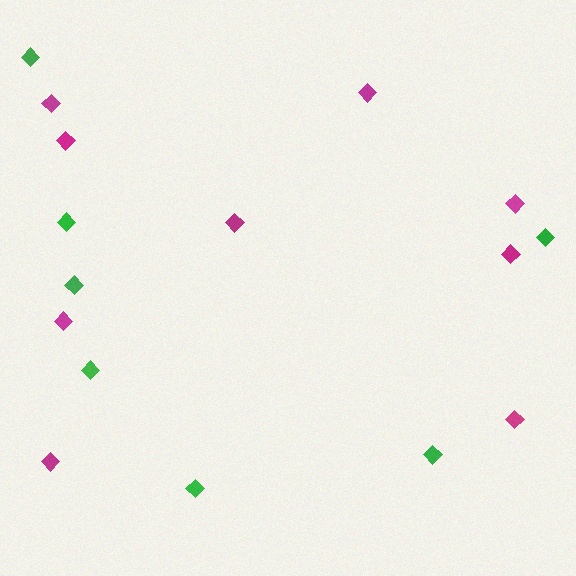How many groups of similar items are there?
There are 2 groups: one group of green diamonds (7) and one group of magenta diamonds (9).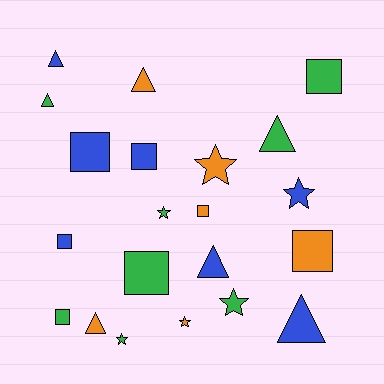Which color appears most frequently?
Green, with 8 objects.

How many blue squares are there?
There are 3 blue squares.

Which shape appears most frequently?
Square, with 8 objects.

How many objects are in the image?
There are 21 objects.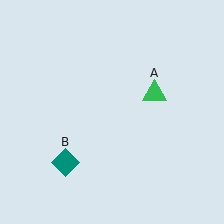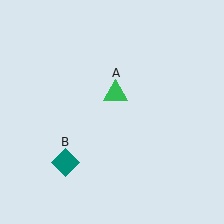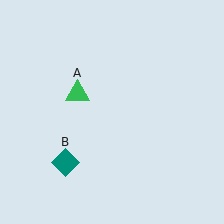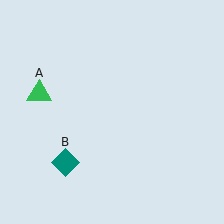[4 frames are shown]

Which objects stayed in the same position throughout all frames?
Teal diamond (object B) remained stationary.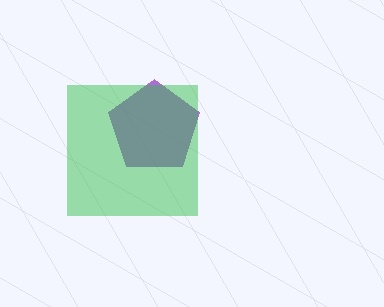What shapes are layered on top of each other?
The layered shapes are: a purple pentagon, a green square.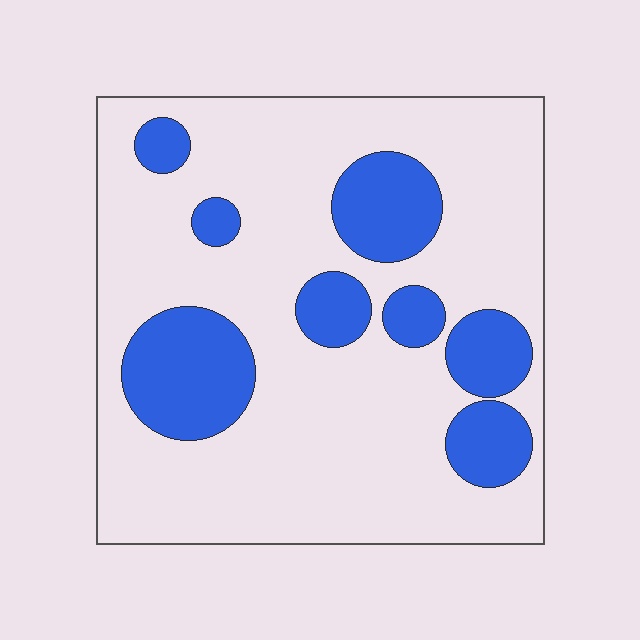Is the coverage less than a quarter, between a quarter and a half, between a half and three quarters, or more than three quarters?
Less than a quarter.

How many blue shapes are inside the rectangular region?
8.